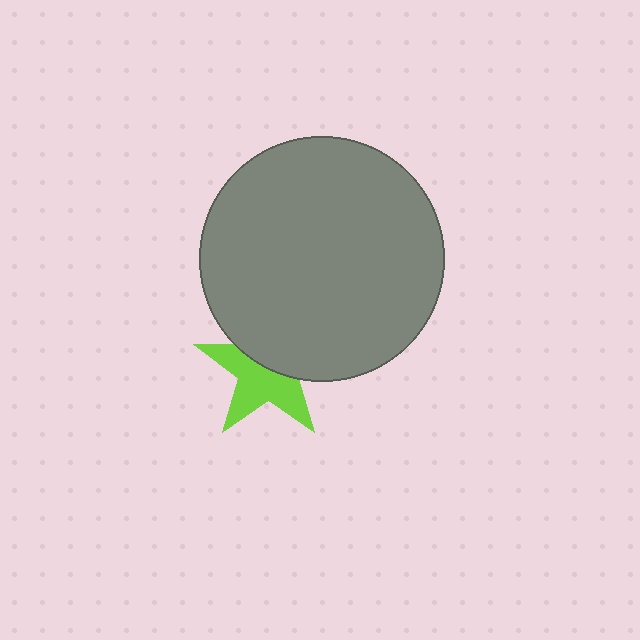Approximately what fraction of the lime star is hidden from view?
Roughly 45% of the lime star is hidden behind the gray circle.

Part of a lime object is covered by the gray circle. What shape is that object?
It is a star.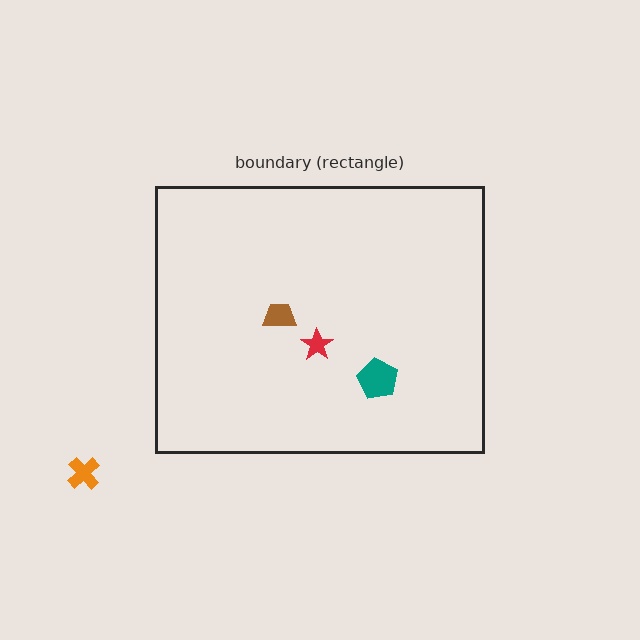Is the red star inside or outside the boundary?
Inside.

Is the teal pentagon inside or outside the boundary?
Inside.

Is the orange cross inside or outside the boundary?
Outside.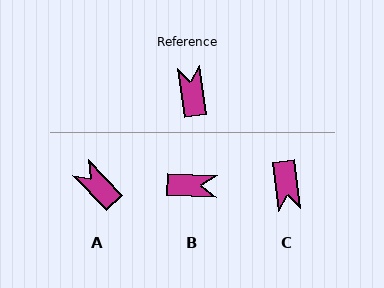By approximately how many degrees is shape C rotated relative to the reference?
Approximately 180 degrees clockwise.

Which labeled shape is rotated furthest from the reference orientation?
C, about 180 degrees away.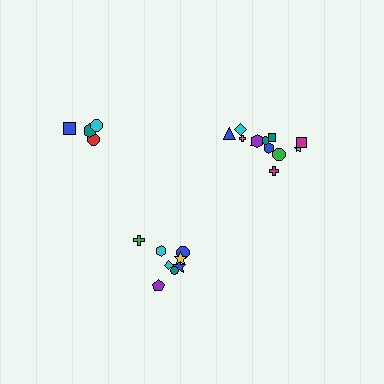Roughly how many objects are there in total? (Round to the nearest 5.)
Roughly 25 objects in total.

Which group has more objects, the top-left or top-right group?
The top-right group.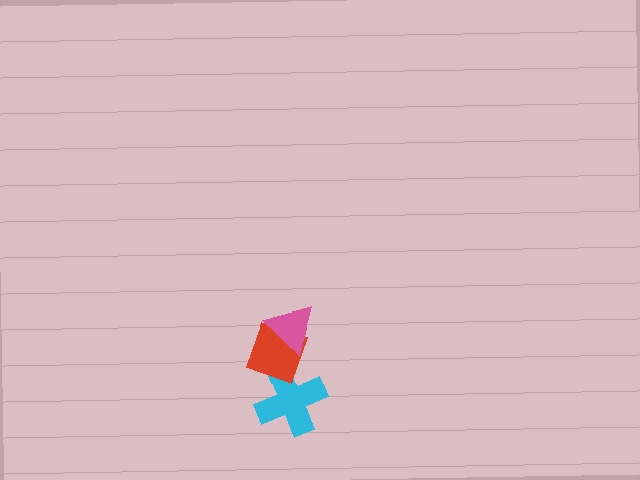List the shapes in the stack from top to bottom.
From top to bottom: the pink triangle, the red diamond, the cyan cross.